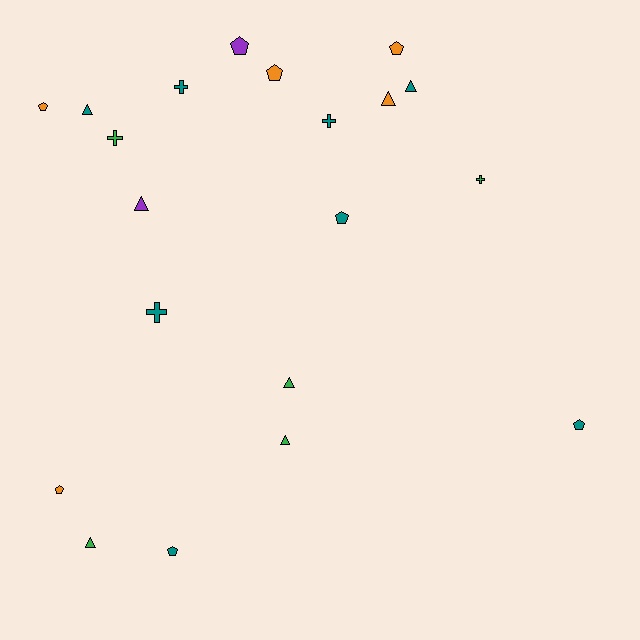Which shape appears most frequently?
Pentagon, with 8 objects.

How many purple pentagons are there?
There is 1 purple pentagon.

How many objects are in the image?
There are 20 objects.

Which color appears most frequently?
Teal, with 8 objects.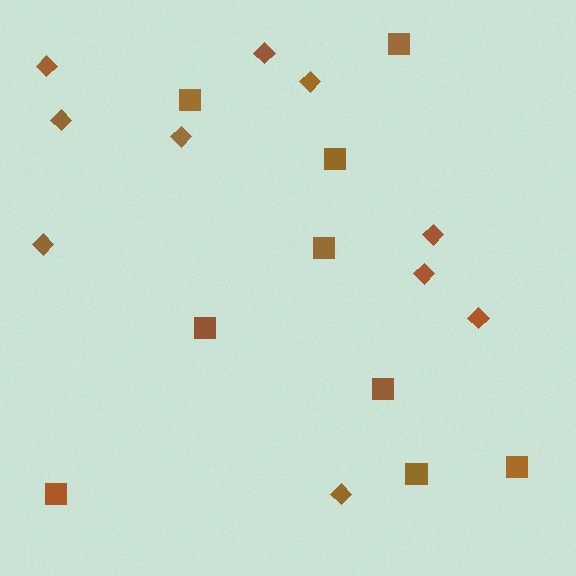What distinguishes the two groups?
There are 2 groups: one group of squares (9) and one group of diamonds (10).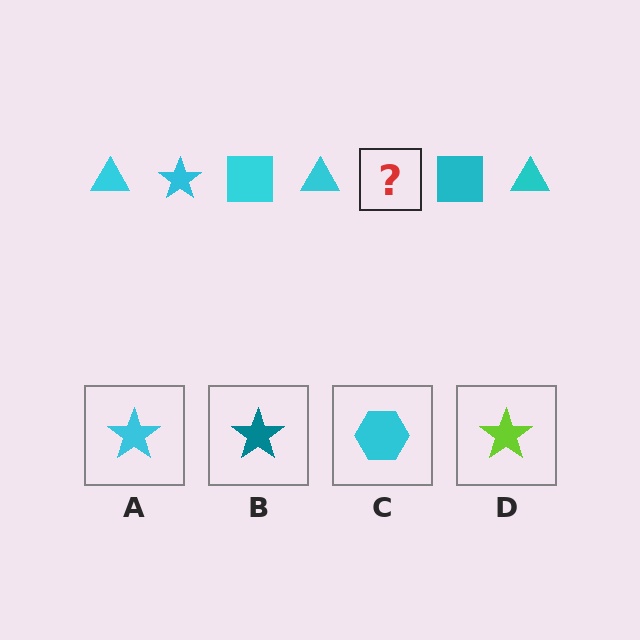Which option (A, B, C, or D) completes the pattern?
A.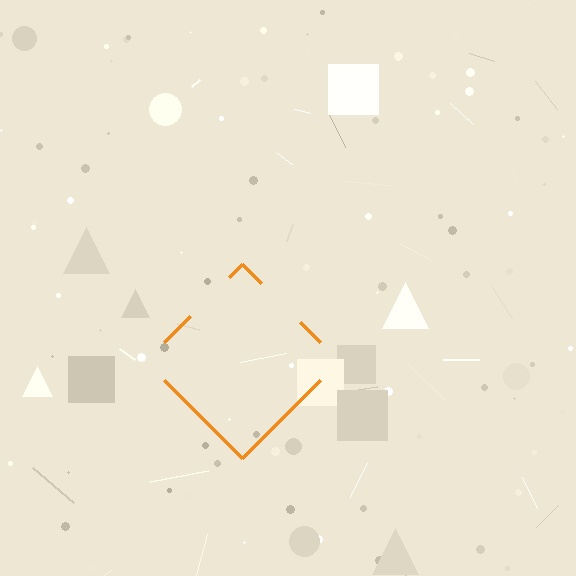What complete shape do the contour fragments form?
The contour fragments form a diamond.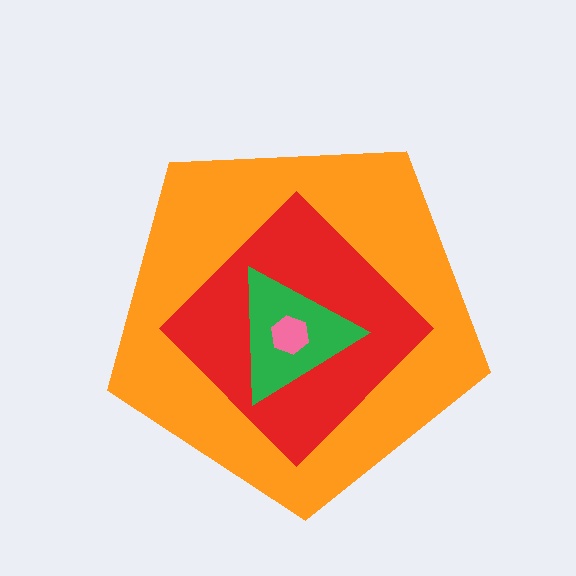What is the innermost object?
The pink hexagon.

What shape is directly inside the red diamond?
The green triangle.